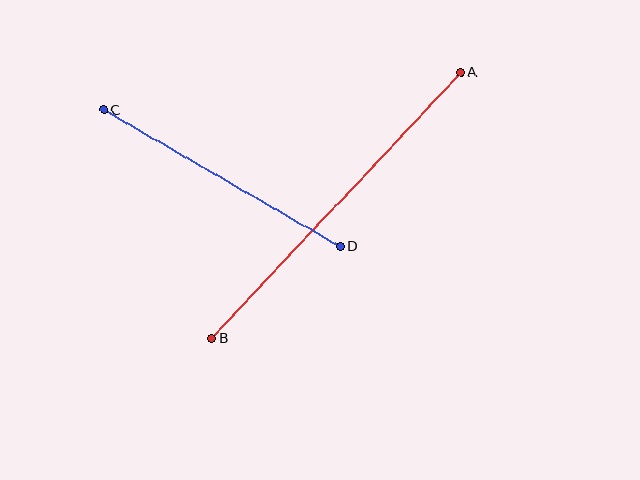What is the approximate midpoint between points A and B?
The midpoint is at approximately (336, 205) pixels.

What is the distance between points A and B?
The distance is approximately 364 pixels.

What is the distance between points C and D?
The distance is approximately 273 pixels.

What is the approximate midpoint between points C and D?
The midpoint is at approximately (222, 178) pixels.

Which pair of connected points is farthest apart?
Points A and B are farthest apart.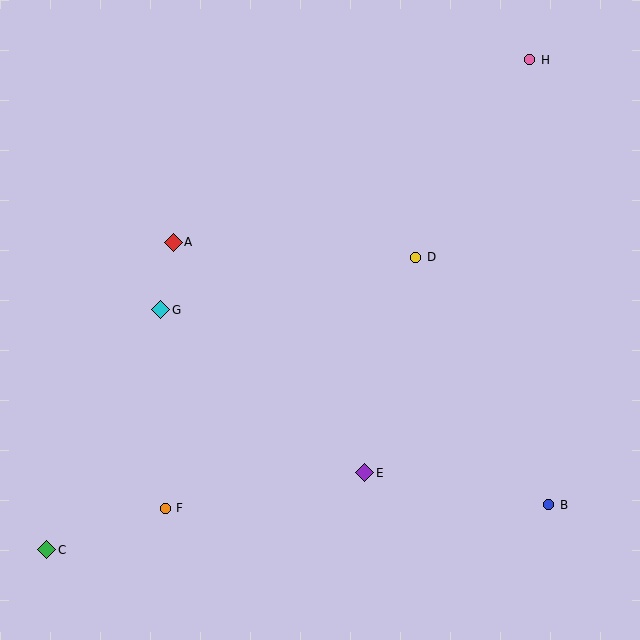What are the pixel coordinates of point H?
Point H is at (530, 60).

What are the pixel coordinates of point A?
Point A is at (173, 242).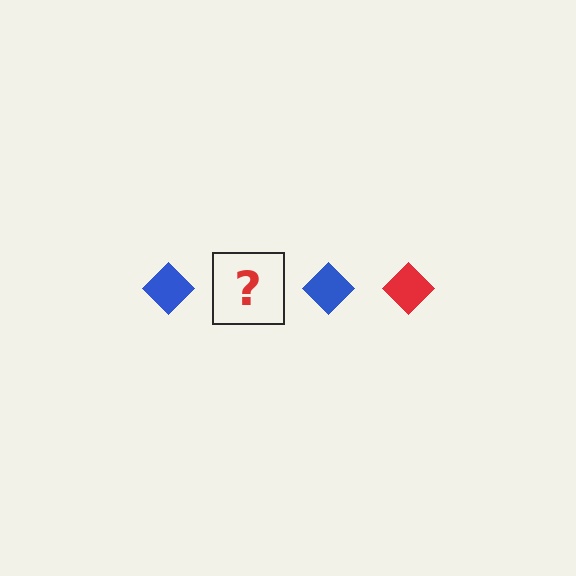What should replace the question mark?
The question mark should be replaced with a red diamond.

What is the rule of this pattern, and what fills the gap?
The rule is that the pattern cycles through blue, red diamonds. The gap should be filled with a red diamond.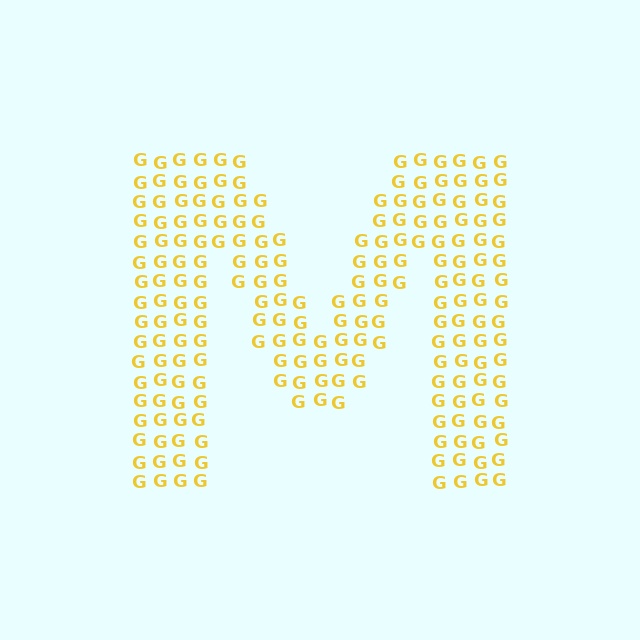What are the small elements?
The small elements are letter G's.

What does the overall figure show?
The overall figure shows the letter M.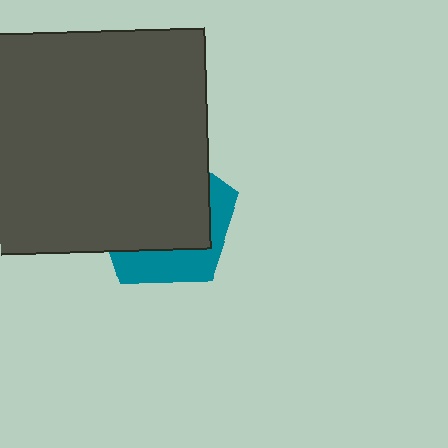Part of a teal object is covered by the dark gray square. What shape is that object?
It is a pentagon.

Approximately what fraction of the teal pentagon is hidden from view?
Roughly 69% of the teal pentagon is hidden behind the dark gray square.